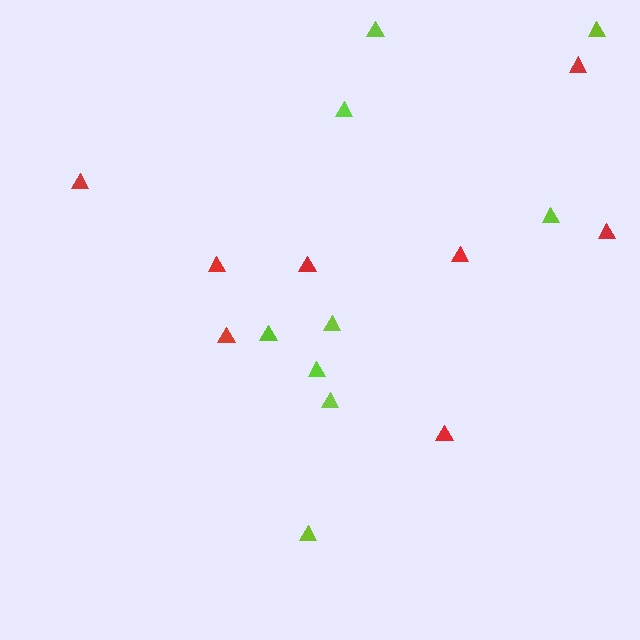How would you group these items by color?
There are 2 groups: one group of lime triangles (9) and one group of red triangles (8).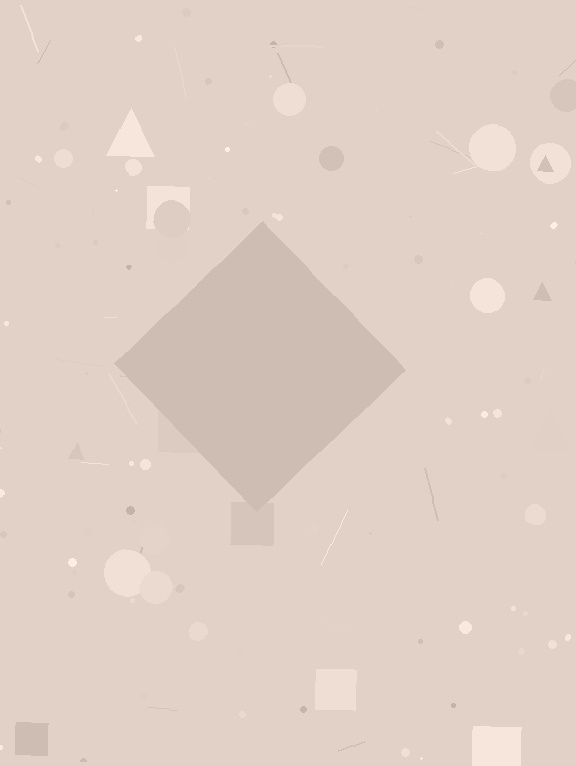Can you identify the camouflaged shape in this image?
The camouflaged shape is a diamond.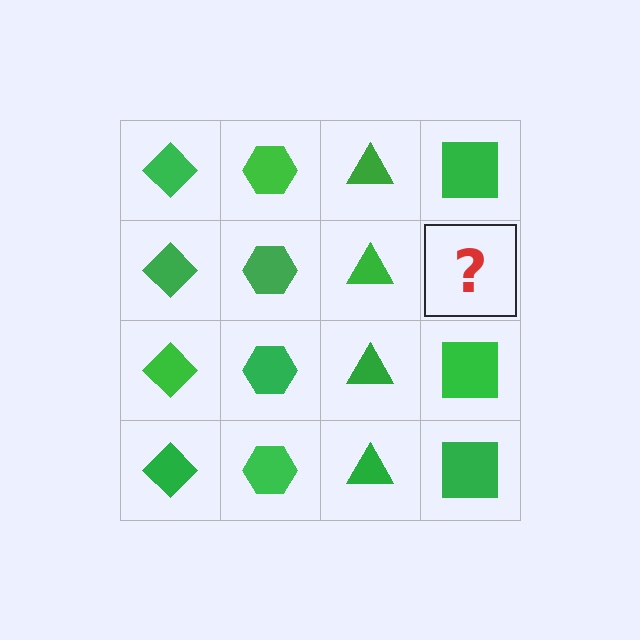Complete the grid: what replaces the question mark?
The question mark should be replaced with a green square.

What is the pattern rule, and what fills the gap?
The rule is that each column has a consistent shape. The gap should be filled with a green square.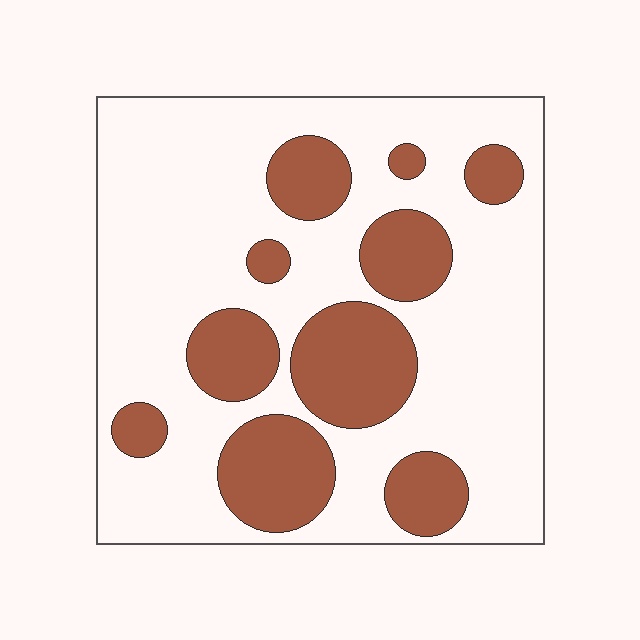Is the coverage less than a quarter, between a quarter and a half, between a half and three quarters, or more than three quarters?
Between a quarter and a half.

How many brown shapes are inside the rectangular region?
10.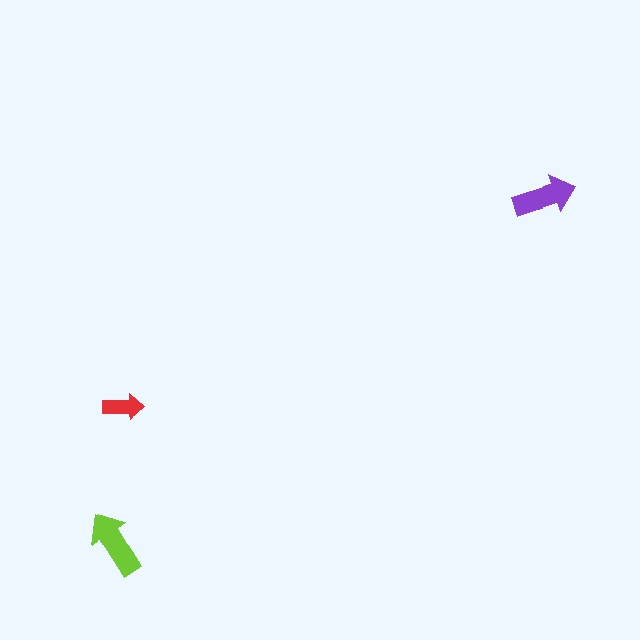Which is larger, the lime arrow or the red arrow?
The lime one.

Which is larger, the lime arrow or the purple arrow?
The lime one.